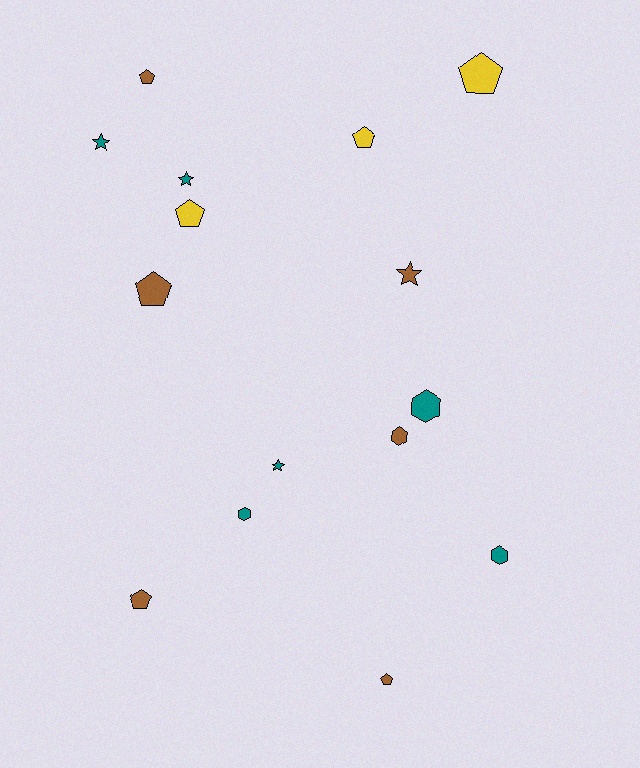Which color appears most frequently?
Teal, with 6 objects.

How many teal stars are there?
There are 3 teal stars.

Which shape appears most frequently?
Pentagon, with 7 objects.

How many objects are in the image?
There are 15 objects.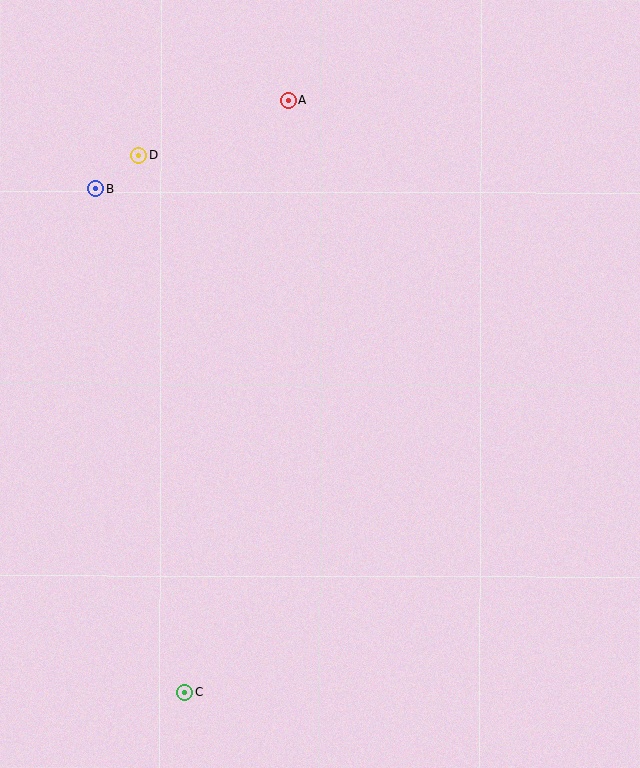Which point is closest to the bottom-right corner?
Point C is closest to the bottom-right corner.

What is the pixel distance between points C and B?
The distance between C and B is 511 pixels.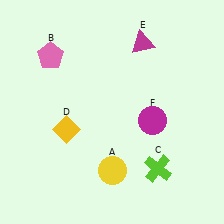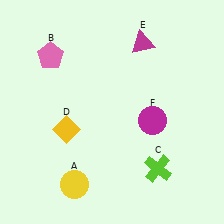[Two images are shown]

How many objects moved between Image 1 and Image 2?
1 object moved between the two images.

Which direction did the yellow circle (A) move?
The yellow circle (A) moved left.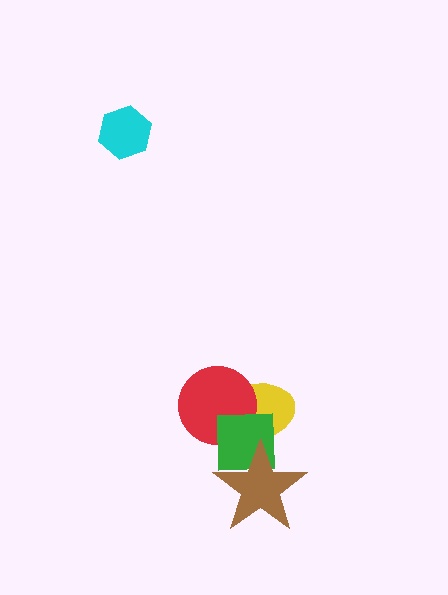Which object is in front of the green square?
The brown star is in front of the green square.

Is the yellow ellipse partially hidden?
Yes, it is partially covered by another shape.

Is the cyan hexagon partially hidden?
No, no other shape covers it.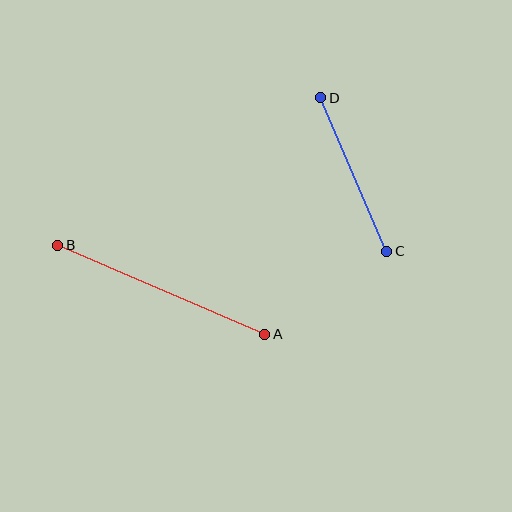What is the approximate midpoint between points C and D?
The midpoint is at approximately (354, 175) pixels.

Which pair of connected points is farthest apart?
Points A and B are farthest apart.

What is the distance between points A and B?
The distance is approximately 225 pixels.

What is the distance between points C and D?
The distance is approximately 167 pixels.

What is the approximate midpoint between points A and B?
The midpoint is at approximately (161, 290) pixels.